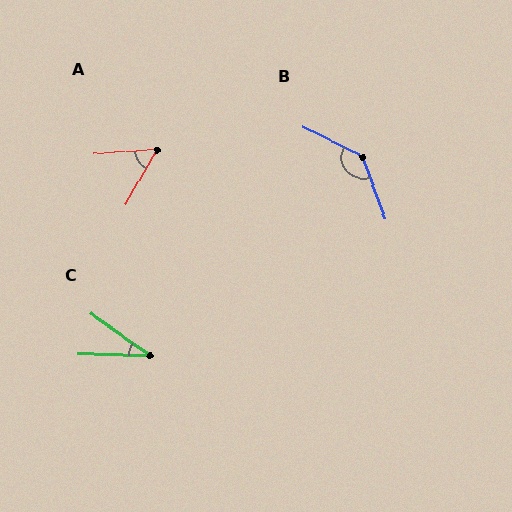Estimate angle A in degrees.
Approximately 55 degrees.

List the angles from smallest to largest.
C (34°), A (55°), B (137°).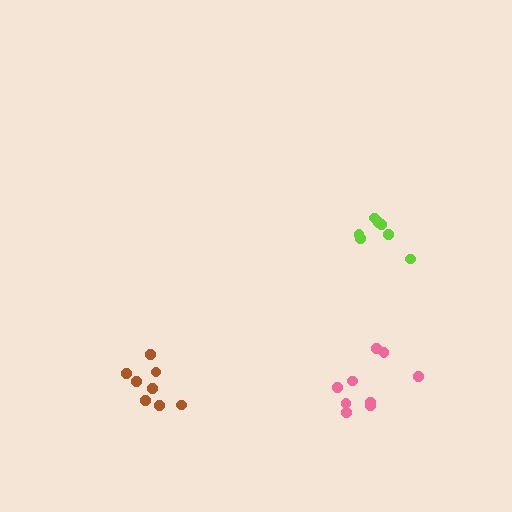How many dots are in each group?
Group 1: 7 dots, Group 2: 9 dots, Group 3: 8 dots (24 total).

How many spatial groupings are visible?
There are 3 spatial groupings.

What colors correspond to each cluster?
The clusters are colored: lime, pink, brown.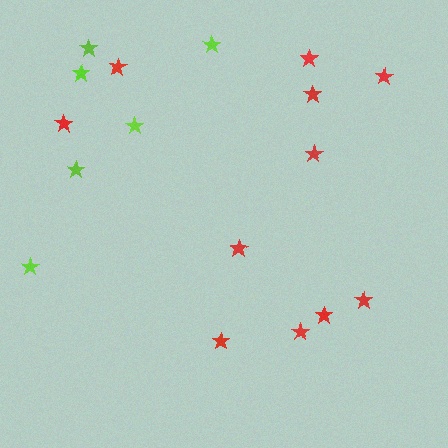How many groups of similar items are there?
There are 2 groups: one group of red stars (11) and one group of lime stars (6).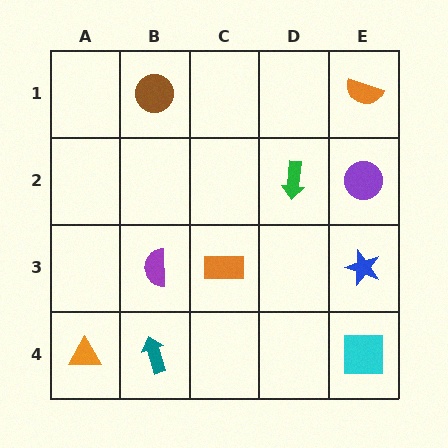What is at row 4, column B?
A teal arrow.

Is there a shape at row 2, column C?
No, that cell is empty.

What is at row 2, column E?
A purple circle.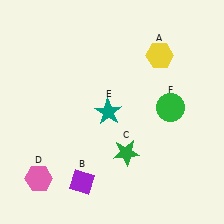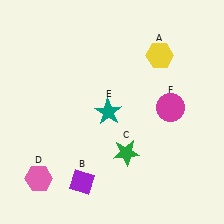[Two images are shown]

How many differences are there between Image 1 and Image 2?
There is 1 difference between the two images.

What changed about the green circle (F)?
In Image 1, F is green. In Image 2, it changed to magenta.